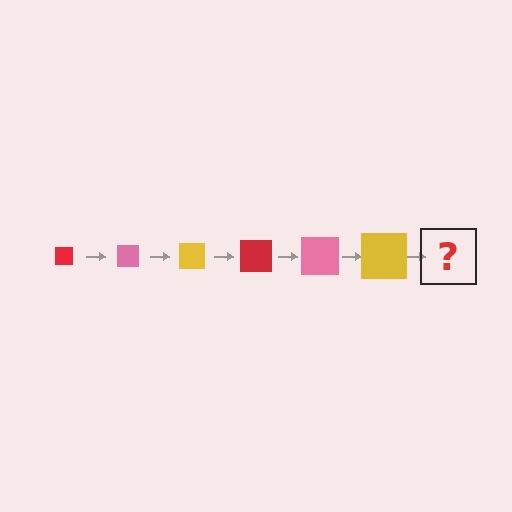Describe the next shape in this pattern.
It should be a red square, larger than the previous one.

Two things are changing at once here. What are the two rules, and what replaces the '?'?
The two rules are that the square grows larger each step and the color cycles through red, pink, and yellow. The '?' should be a red square, larger than the previous one.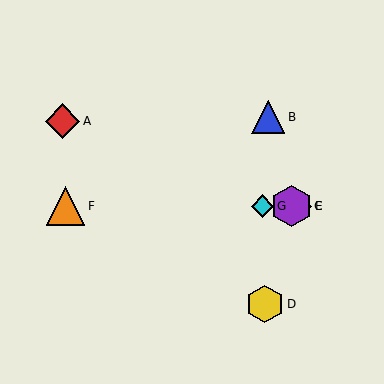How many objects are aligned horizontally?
4 objects (C, E, F, G) are aligned horizontally.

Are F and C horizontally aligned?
Yes, both are at y≈206.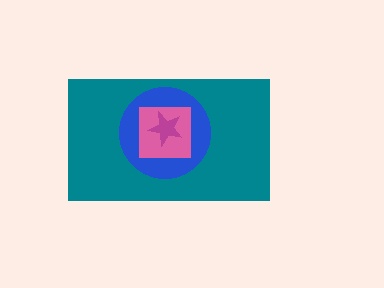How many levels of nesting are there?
4.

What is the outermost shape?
The teal rectangle.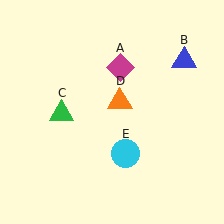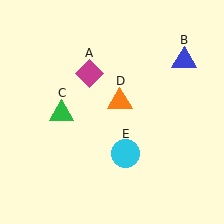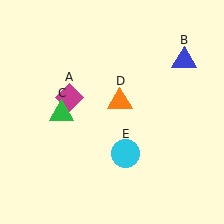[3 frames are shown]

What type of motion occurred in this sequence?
The magenta diamond (object A) rotated counterclockwise around the center of the scene.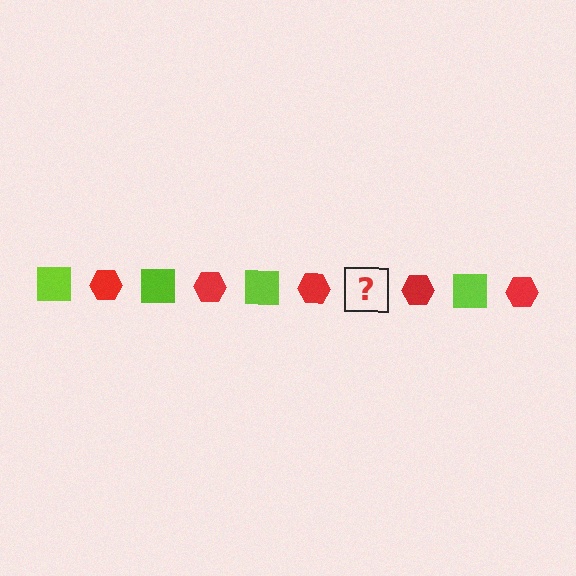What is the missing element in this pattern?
The missing element is a lime square.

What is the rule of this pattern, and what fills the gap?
The rule is that the pattern alternates between lime square and red hexagon. The gap should be filled with a lime square.